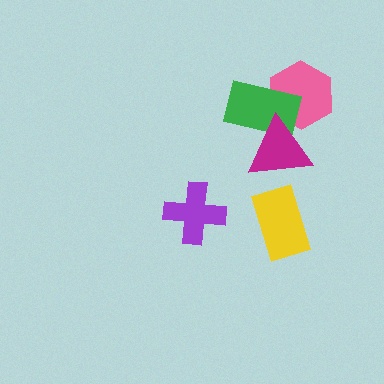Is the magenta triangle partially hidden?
No, no other shape covers it.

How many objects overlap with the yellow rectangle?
0 objects overlap with the yellow rectangle.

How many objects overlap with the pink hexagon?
2 objects overlap with the pink hexagon.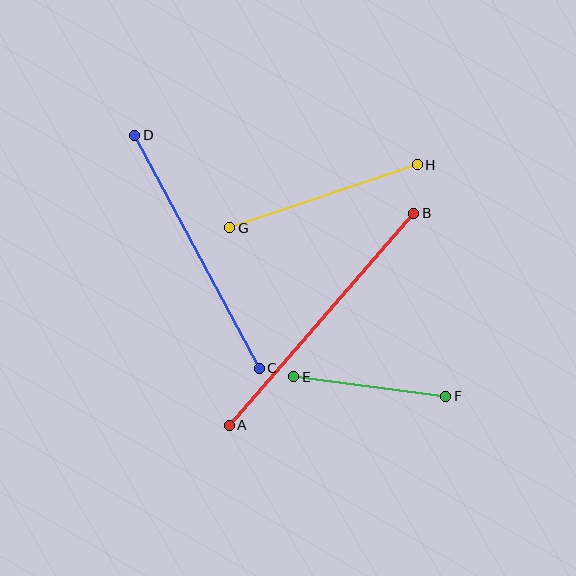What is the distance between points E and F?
The distance is approximately 153 pixels.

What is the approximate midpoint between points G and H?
The midpoint is at approximately (324, 196) pixels.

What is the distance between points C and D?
The distance is approximately 264 pixels.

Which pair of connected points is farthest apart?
Points A and B are farthest apart.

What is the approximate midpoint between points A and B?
The midpoint is at approximately (322, 319) pixels.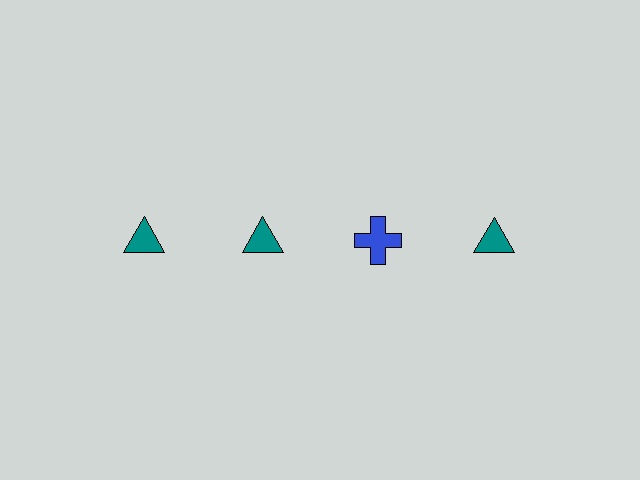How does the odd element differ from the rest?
It differs in both color (blue instead of teal) and shape (cross instead of triangle).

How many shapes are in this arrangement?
There are 4 shapes arranged in a grid pattern.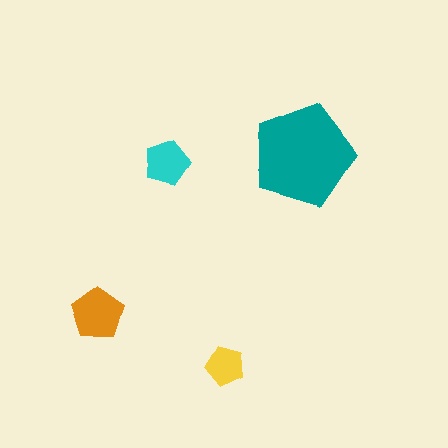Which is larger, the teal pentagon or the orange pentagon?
The teal one.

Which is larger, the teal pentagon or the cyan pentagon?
The teal one.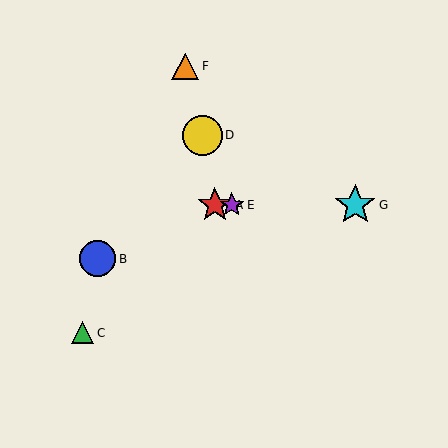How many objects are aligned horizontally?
3 objects (A, E, G) are aligned horizontally.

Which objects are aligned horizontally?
Objects A, E, G are aligned horizontally.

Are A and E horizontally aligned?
Yes, both are at y≈205.